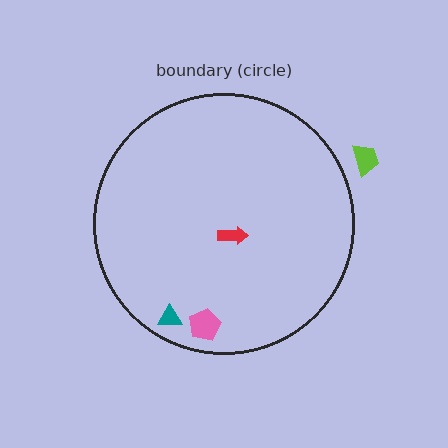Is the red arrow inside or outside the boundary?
Inside.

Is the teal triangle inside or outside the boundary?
Inside.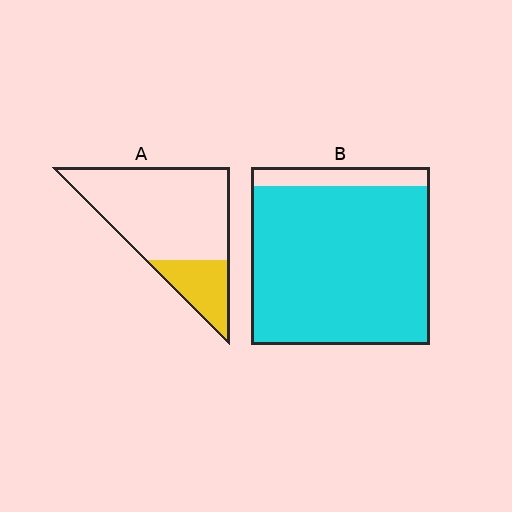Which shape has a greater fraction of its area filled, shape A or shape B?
Shape B.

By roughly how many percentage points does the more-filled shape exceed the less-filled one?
By roughly 65 percentage points (B over A).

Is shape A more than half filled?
No.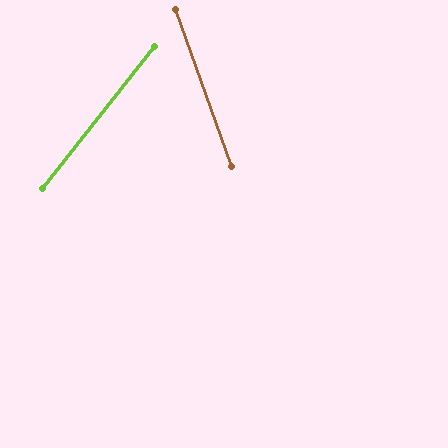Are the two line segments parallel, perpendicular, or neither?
Neither parallel nor perpendicular — they differ by about 58°.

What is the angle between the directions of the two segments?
Approximately 58 degrees.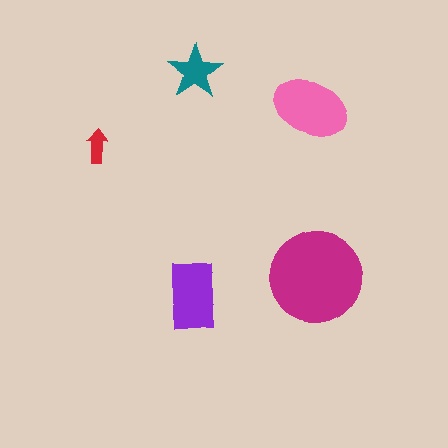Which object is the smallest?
The red arrow.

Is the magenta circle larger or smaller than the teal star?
Larger.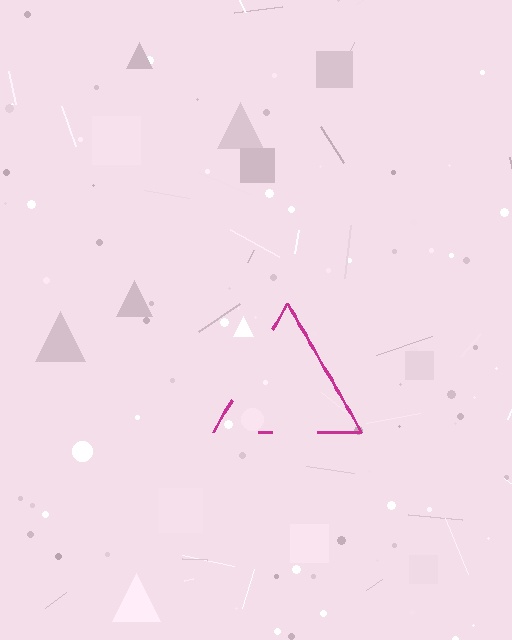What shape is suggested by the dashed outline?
The dashed outline suggests a triangle.